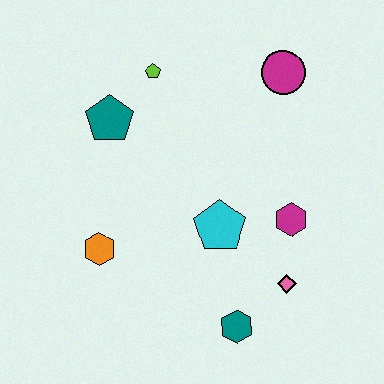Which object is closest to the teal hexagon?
The pink diamond is closest to the teal hexagon.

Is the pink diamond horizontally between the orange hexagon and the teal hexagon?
No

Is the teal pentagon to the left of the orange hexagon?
No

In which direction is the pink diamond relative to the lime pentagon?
The pink diamond is below the lime pentagon.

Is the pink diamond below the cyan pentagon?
Yes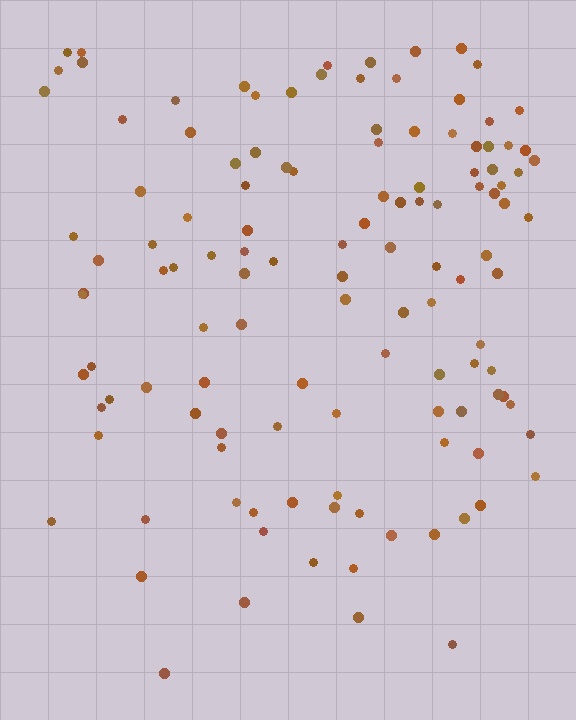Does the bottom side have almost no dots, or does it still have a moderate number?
Still a moderate number, just noticeably fewer than the top.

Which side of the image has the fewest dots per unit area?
The bottom.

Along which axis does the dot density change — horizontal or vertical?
Vertical.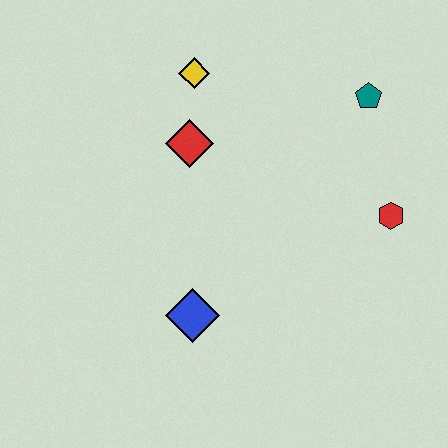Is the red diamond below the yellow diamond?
Yes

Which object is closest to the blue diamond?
The red diamond is closest to the blue diamond.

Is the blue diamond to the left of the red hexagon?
Yes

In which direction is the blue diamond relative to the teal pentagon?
The blue diamond is below the teal pentagon.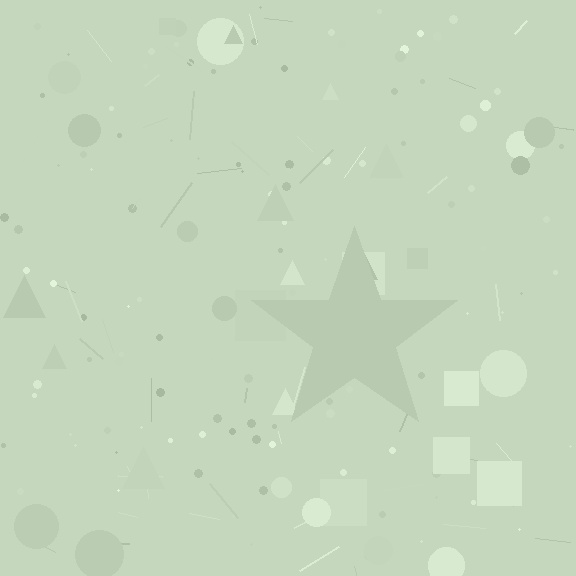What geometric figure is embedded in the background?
A star is embedded in the background.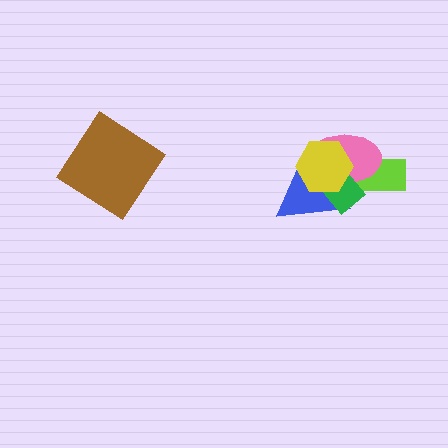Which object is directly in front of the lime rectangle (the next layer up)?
The pink ellipse is directly in front of the lime rectangle.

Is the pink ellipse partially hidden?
Yes, it is partially covered by another shape.